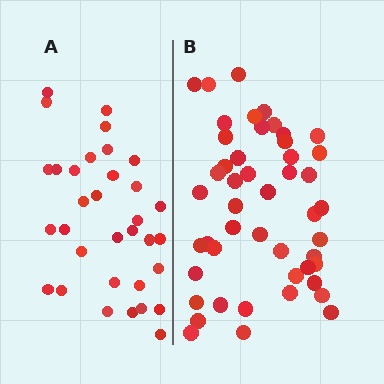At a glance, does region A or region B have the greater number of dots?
Region B (the right region) has more dots.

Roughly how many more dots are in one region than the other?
Region B has approximately 15 more dots than region A.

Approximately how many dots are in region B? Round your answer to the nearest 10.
About 50 dots. (The exact count is 48, which rounds to 50.)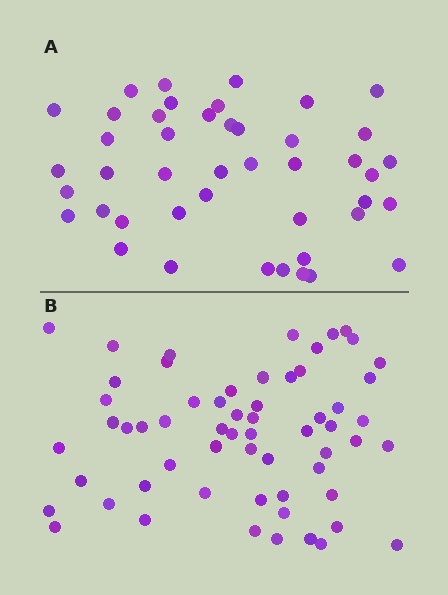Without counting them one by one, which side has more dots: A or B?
Region B (the bottom region) has more dots.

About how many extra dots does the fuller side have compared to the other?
Region B has approximately 15 more dots than region A.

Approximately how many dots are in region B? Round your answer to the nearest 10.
About 60 dots.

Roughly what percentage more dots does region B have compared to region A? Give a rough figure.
About 35% more.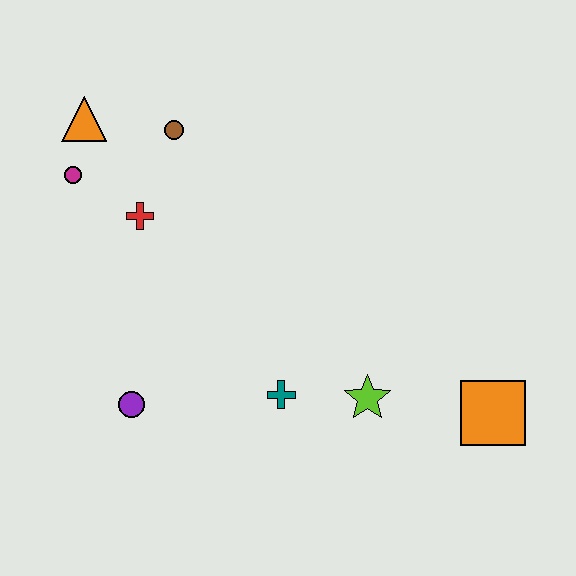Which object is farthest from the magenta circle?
The orange square is farthest from the magenta circle.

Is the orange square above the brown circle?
No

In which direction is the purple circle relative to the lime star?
The purple circle is to the left of the lime star.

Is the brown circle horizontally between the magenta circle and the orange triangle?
No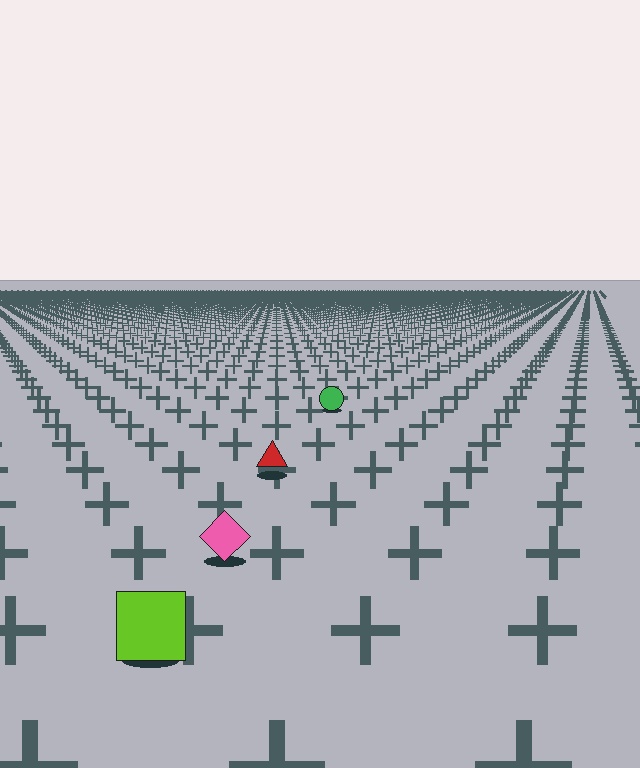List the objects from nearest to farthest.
From nearest to farthest: the lime square, the pink diamond, the red triangle, the green circle.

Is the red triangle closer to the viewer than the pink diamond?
No. The pink diamond is closer — you can tell from the texture gradient: the ground texture is coarser near it.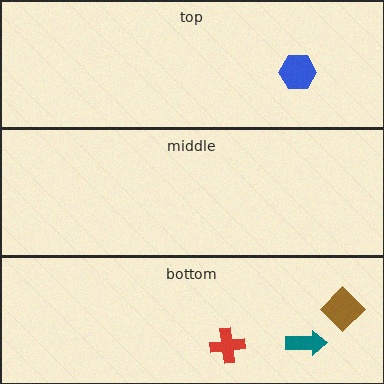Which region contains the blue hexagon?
The top region.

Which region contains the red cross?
The bottom region.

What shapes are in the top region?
The blue hexagon.